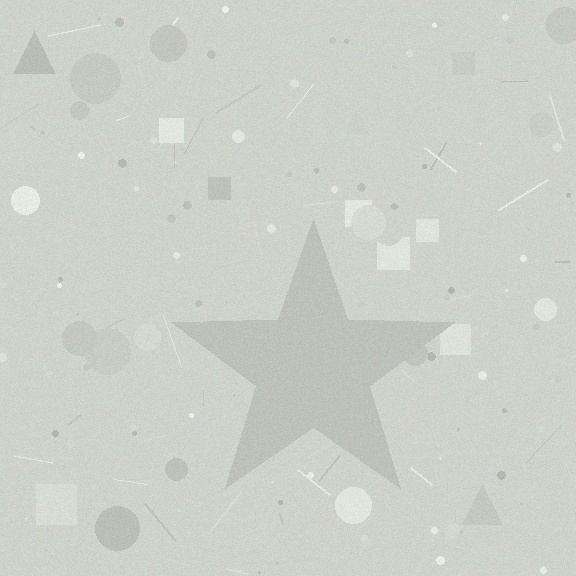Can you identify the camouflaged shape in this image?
The camouflaged shape is a star.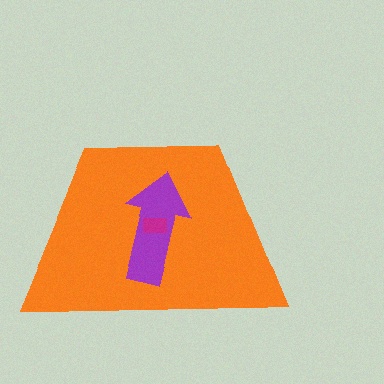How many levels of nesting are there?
3.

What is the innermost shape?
The magenta rectangle.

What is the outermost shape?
The orange trapezoid.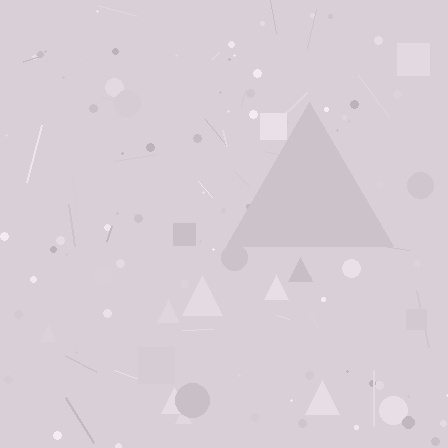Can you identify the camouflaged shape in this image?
The camouflaged shape is a triangle.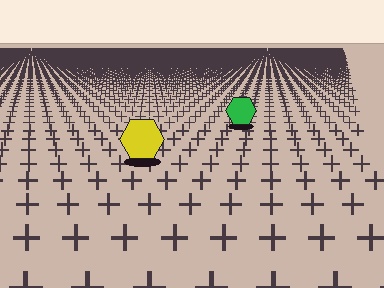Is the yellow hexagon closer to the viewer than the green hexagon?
Yes. The yellow hexagon is closer — you can tell from the texture gradient: the ground texture is coarser near it.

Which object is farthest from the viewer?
The green hexagon is farthest from the viewer. It appears smaller and the ground texture around it is denser.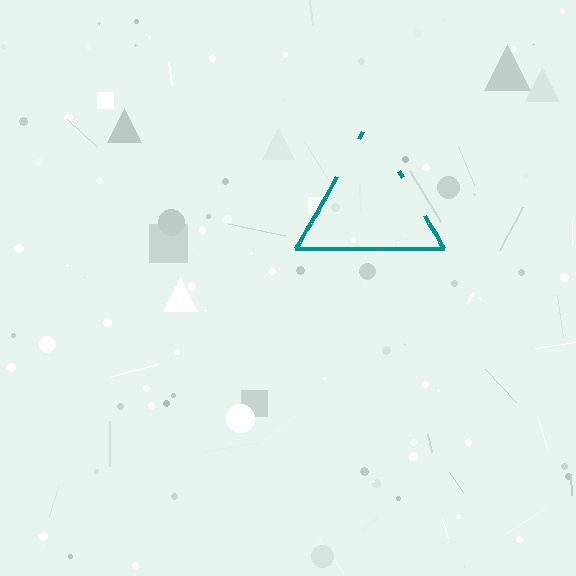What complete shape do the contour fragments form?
The contour fragments form a triangle.